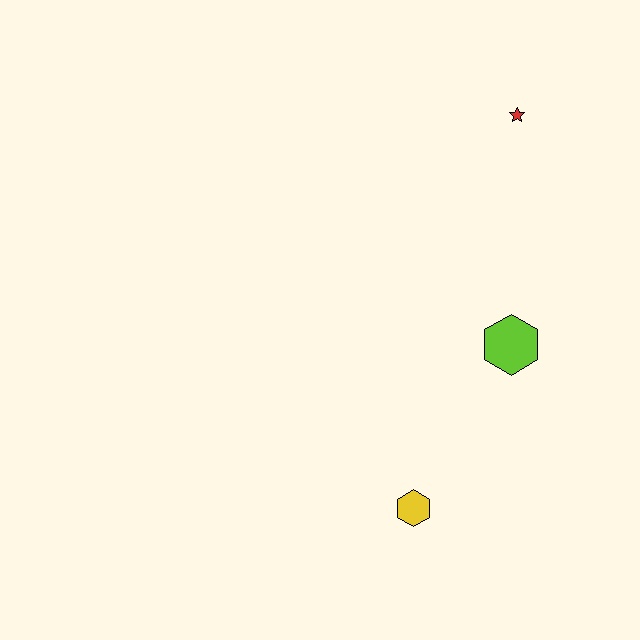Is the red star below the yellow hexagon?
No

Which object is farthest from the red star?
The yellow hexagon is farthest from the red star.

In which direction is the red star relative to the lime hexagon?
The red star is above the lime hexagon.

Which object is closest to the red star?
The lime hexagon is closest to the red star.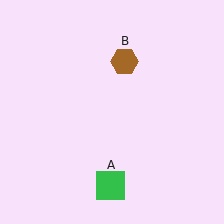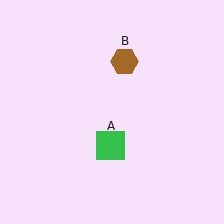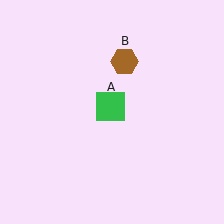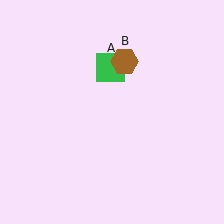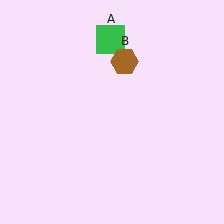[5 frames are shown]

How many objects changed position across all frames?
1 object changed position: green square (object A).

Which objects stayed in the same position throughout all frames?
Brown hexagon (object B) remained stationary.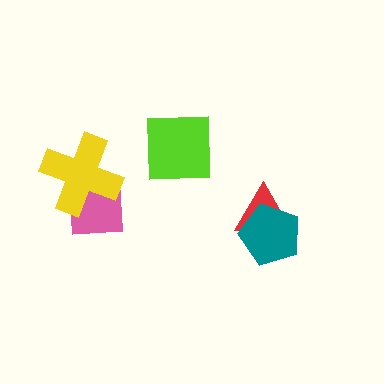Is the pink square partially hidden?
Yes, it is partially covered by another shape.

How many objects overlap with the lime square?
0 objects overlap with the lime square.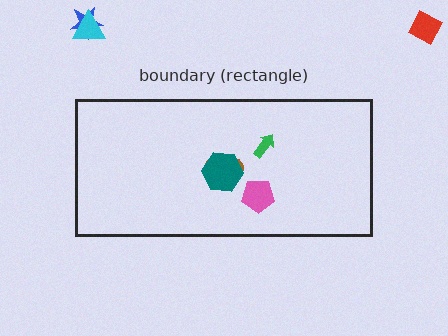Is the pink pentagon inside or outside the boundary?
Inside.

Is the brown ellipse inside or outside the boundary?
Inside.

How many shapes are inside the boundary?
4 inside, 3 outside.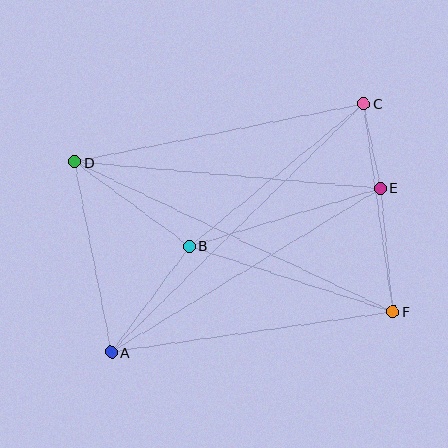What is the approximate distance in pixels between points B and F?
The distance between B and F is approximately 214 pixels.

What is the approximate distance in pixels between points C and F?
The distance between C and F is approximately 210 pixels.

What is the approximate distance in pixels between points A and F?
The distance between A and F is approximately 285 pixels.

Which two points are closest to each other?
Points C and E are closest to each other.